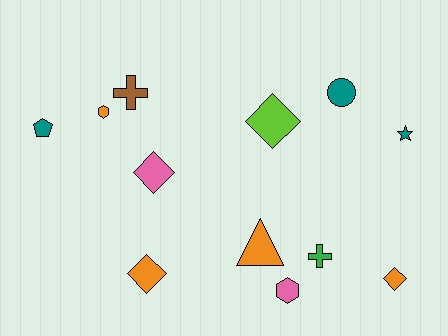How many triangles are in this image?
There is 1 triangle.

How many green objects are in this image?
There is 1 green object.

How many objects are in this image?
There are 12 objects.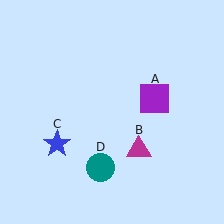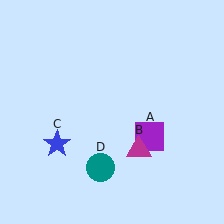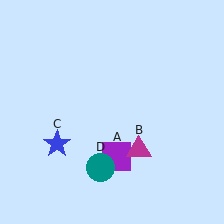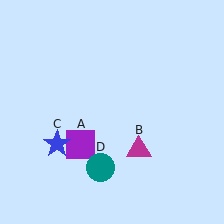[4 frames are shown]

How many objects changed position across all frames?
1 object changed position: purple square (object A).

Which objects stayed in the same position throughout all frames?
Magenta triangle (object B) and blue star (object C) and teal circle (object D) remained stationary.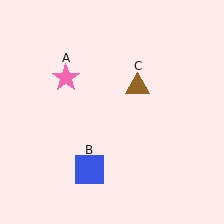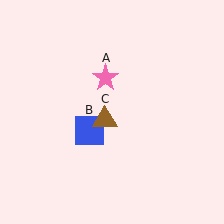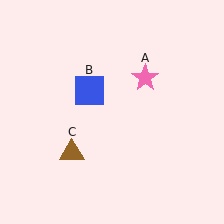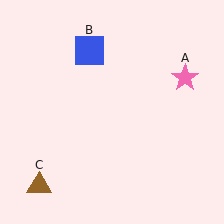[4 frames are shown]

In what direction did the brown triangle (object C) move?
The brown triangle (object C) moved down and to the left.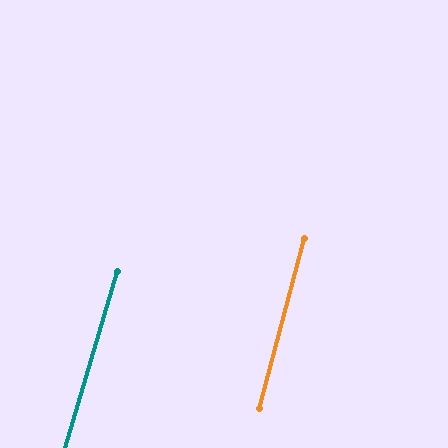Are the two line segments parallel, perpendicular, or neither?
Parallel — their directions differ by only 1.5°.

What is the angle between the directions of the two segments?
Approximately 2 degrees.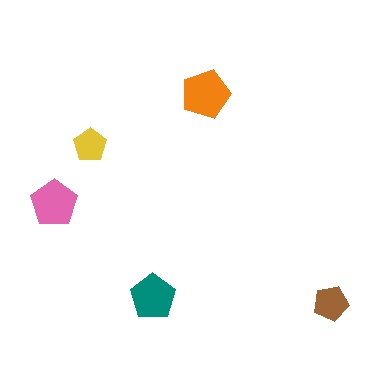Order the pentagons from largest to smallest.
the orange one, the pink one, the teal one, the brown one, the yellow one.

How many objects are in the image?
There are 5 objects in the image.